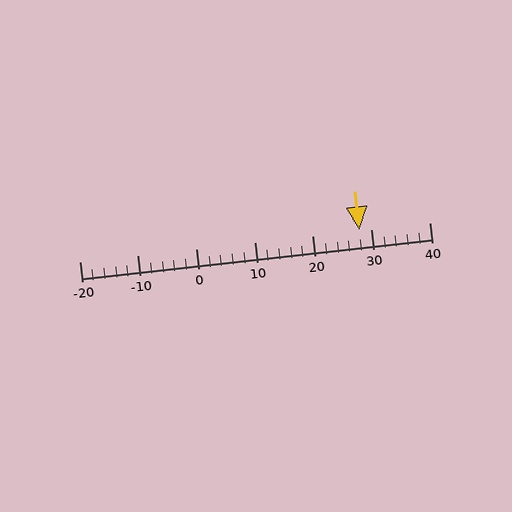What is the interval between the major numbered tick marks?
The major tick marks are spaced 10 units apart.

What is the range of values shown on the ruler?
The ruler shows values from -20 to 40.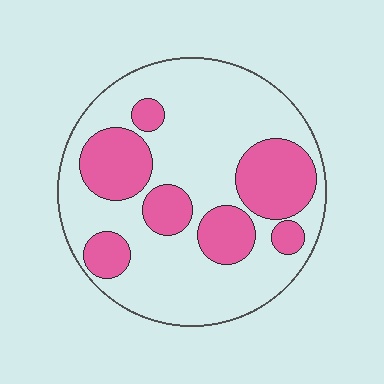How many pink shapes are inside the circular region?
7.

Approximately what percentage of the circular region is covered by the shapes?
Approximately 30%.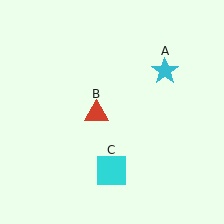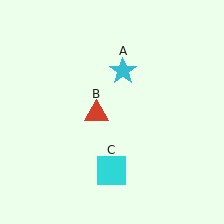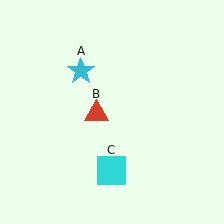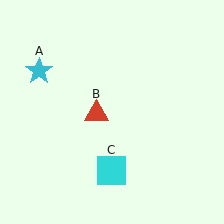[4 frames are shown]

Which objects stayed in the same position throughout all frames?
Red triangle (object B) and cyan square (object C) remained stationary.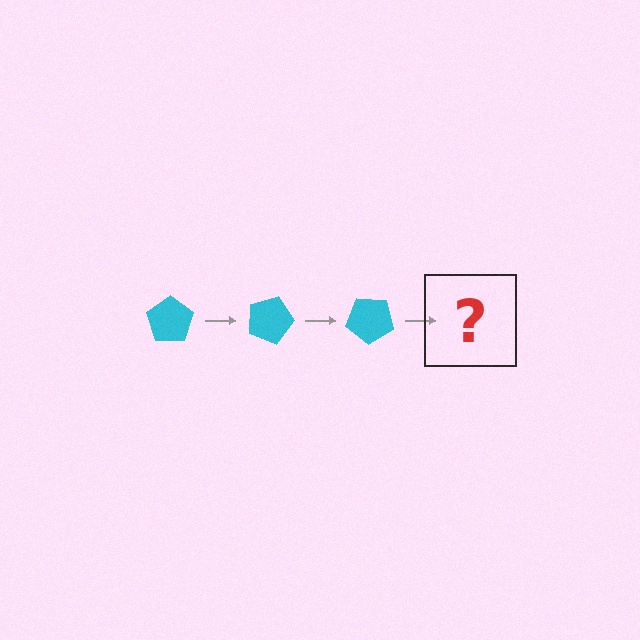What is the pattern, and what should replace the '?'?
The pattern is that the pentagon rotates 20 degrees each step. The '?' should be a cyan pentagon rotated 60 degrees.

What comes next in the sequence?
The next element should be a cyan pentagon rotated 60 degrees.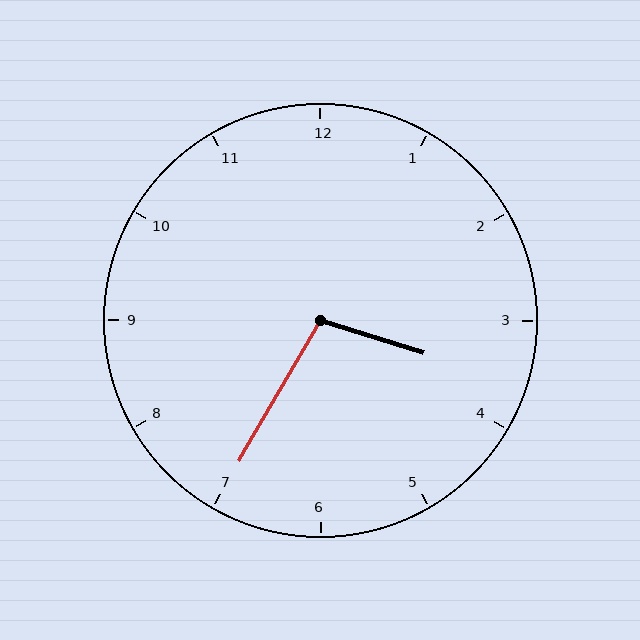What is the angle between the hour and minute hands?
Approximately 102 degrees.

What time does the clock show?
3:35.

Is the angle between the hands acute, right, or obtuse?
It is obtuse.